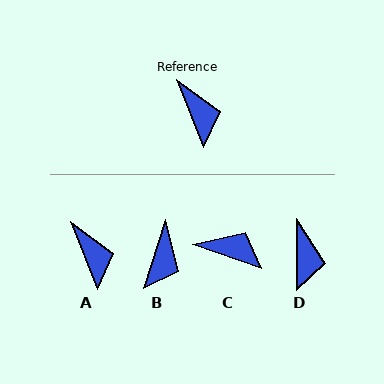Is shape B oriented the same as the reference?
No, it is off by about 40 degrees.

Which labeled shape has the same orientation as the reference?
A.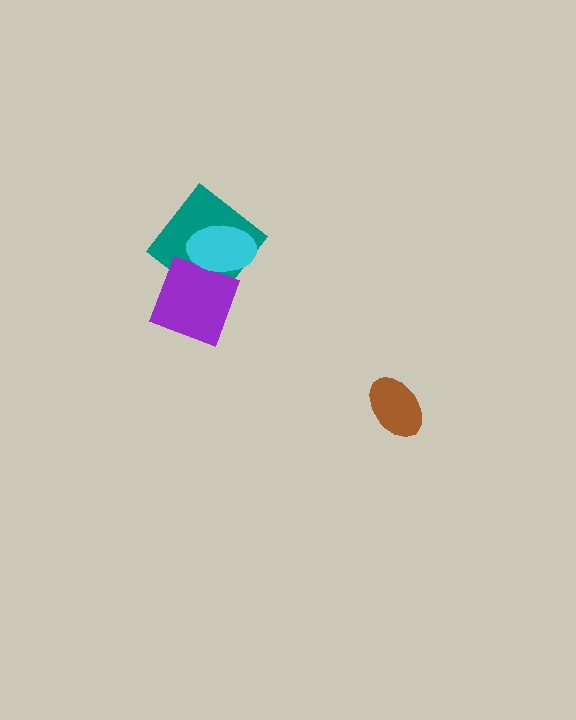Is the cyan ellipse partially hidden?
No, no other shape covers it.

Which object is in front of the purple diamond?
The cyan ellipse is in front of the purple diamond.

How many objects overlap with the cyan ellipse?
2 objects overlap with the cyan ellipse.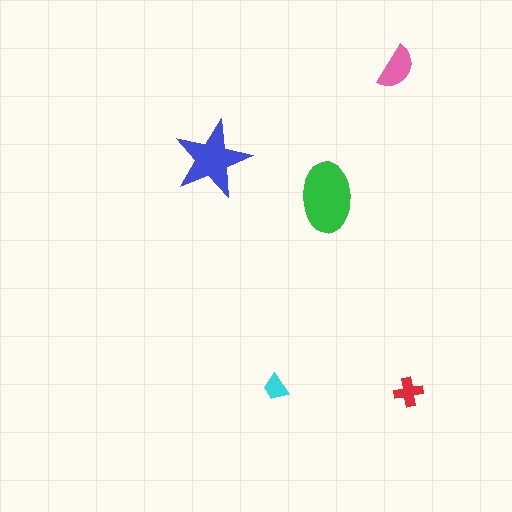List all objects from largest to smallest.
The green ellipse, the blue star, the pink semicircle, the red cross, the cyan trapezoid.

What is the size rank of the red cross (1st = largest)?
4th.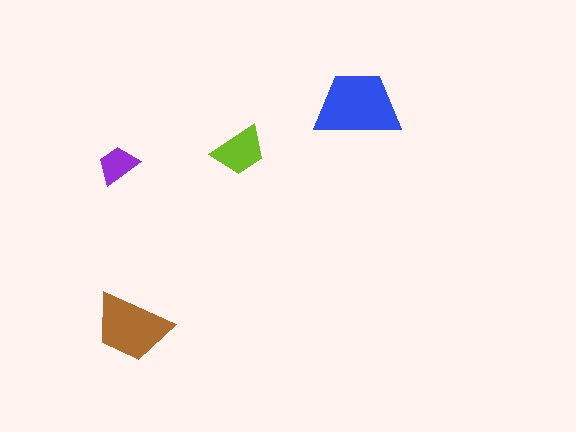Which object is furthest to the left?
The purple trapezoid is leftmost.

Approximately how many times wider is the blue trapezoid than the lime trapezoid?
About 1.5 times wider.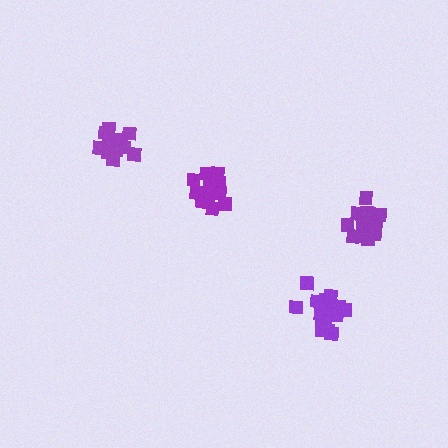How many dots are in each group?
Group 1: 20 dots, Group 2: 16 dots, Group 3: 18 dots, Group 4: 14 dots (68 total).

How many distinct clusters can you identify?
There are 4 distinct clusters.